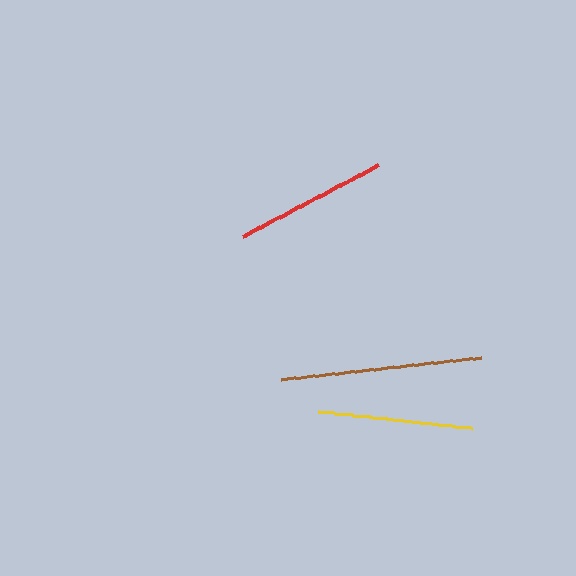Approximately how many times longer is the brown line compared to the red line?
The brown line is approximately 1.3 times the length of the red line.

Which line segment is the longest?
The brown line is the longest at approximately 201 pixels.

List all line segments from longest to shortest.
From longest to shortest: brown, yellow, red.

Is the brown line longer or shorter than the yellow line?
The brown line is longer than the yellow line.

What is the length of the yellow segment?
The yellow segment is approximately 155 pixels long.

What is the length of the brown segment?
The brown segment is approximately 201 pixels long.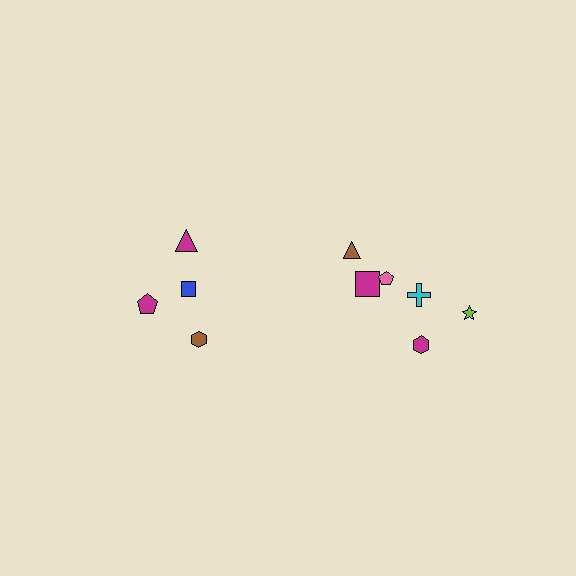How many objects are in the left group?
There are 4 objects.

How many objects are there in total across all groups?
There are 10 objects.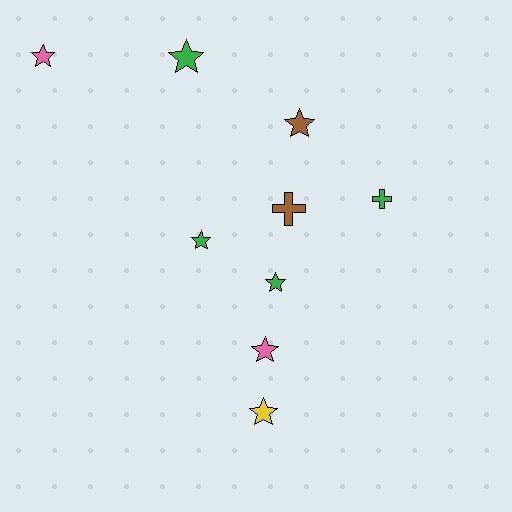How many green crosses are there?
There is 1 green cross.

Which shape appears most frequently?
Star, with 7 objects.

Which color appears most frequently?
Green, with 4 objects.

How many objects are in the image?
There are 9 objects.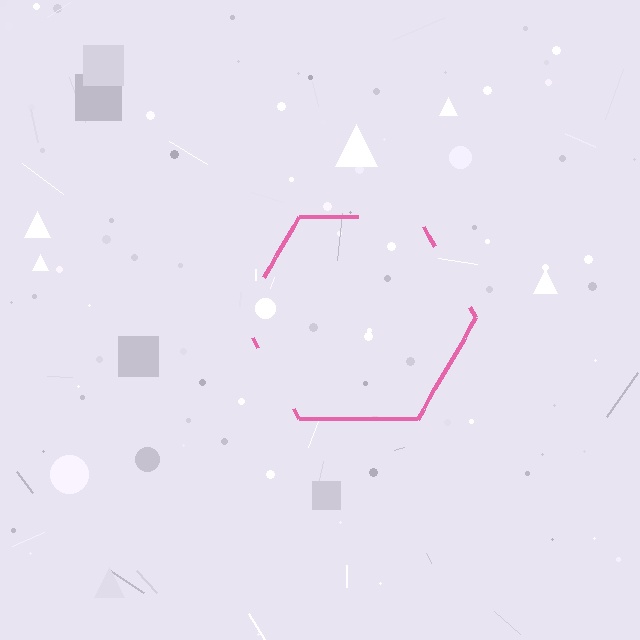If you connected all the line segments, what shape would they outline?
They would outline a hexagon.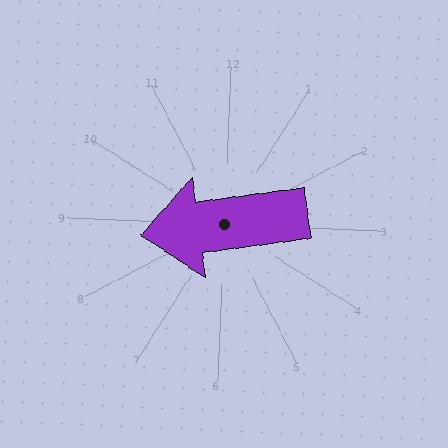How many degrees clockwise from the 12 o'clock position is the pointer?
Approximately 260 degrees.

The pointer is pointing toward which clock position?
Roughly 9 o'clock.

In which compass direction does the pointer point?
West.